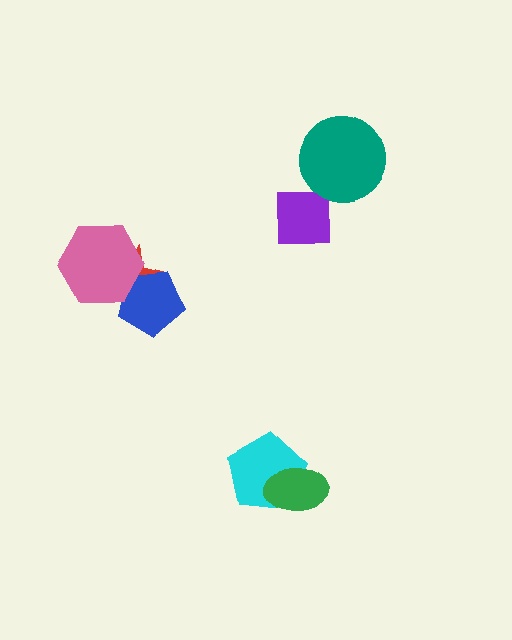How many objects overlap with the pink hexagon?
2 objects overlap with the pink hexagon.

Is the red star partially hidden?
Yes, it is partially covered by another shape.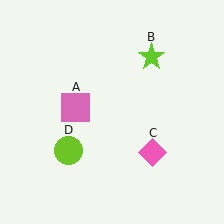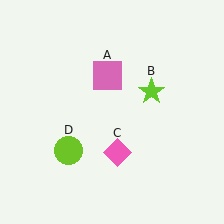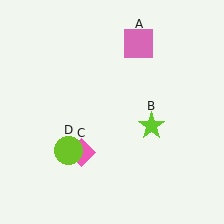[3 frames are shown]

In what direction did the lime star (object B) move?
The lime star (object B) moved down.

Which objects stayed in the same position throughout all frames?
Lime circle (object D) remained stationary.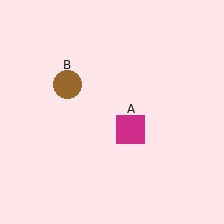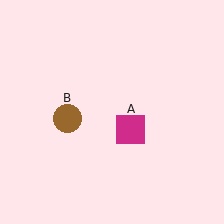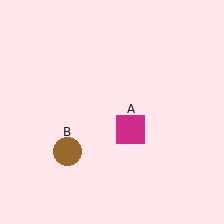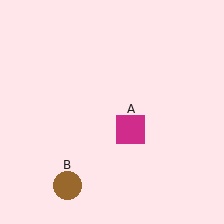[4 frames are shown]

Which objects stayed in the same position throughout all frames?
Magenta square (object A) remained stationary.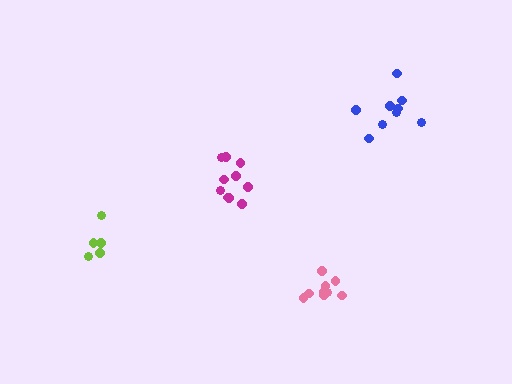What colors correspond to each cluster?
The clusters are colored: magenta, lime, pink, blue.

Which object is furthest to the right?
The blue cluster is rightmost.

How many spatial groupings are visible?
There are 4 spatial groupings.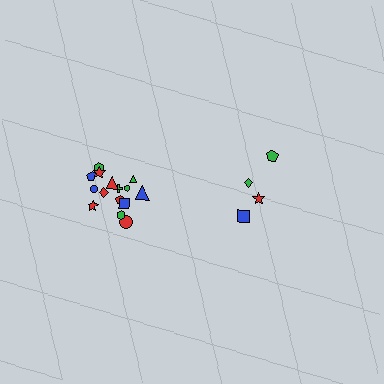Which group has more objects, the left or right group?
The left group.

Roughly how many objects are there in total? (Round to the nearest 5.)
Roughly 20 objects in total.